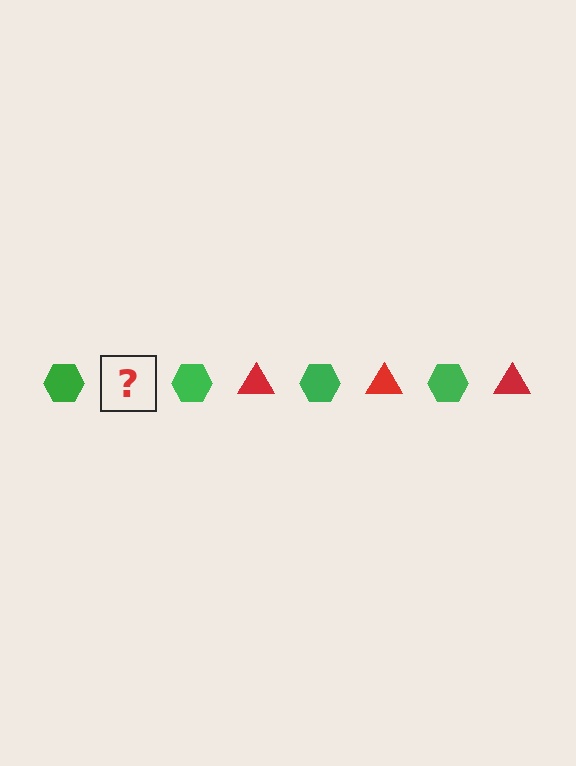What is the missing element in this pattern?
The missing element is a red triangle.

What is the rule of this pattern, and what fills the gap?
The rule is that the pattern alternates between green hexagon and red triangle. The gap should be filled with a red triangle.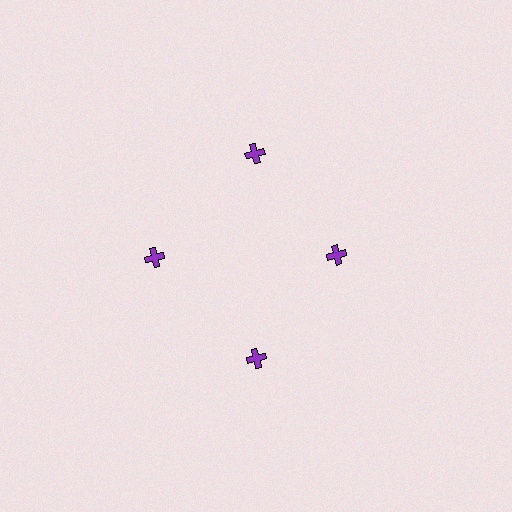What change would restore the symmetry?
The symmetry would be restored by moving it outward, back onto the ring so that all 4 crosses sit at equal angles and equal distance from the center.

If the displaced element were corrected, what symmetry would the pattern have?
It would have 4-fold rotational symmetry — the pattern would map onto itself every 90 degrees.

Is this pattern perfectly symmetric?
No. The 4 purple crosses are arranged in a ring, but one element near the 3 o'clock position is pulled inward toward the center, breaking the 4-fold rotational symmetry.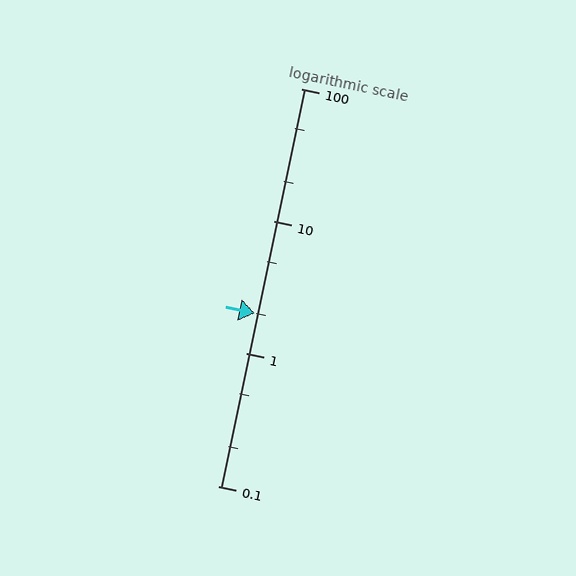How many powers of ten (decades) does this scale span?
The scale spans 3 decades, from 0.1 to 100.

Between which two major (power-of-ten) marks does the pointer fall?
The pointer is between 1 and 10.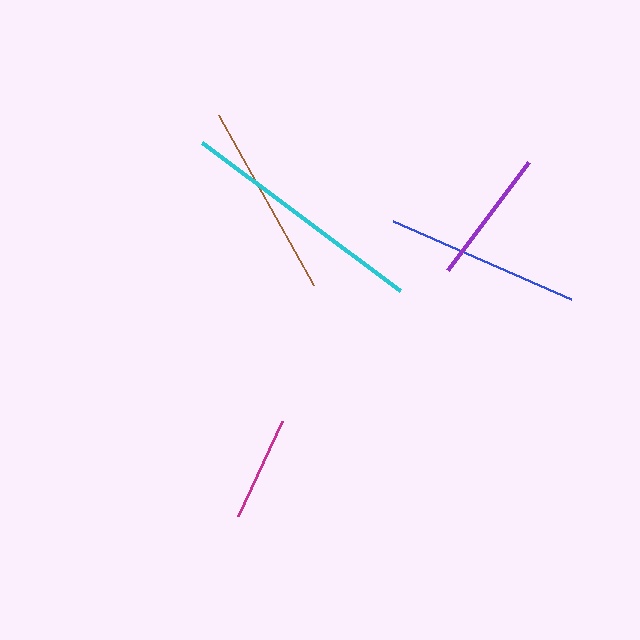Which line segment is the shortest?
The magenta line is the shortest at approximately 105 pixels.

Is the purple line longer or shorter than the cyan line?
The cyan line is longer than the purple line.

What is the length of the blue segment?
The blue segment is approximately 194 pixels long.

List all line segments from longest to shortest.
From longest to shortest: cyan, blue, brown, purple, magenta.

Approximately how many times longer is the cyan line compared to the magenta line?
The cyan line is approximately 2.4 times the length of the magenta line.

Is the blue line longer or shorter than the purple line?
The blue line is longer than the purple line.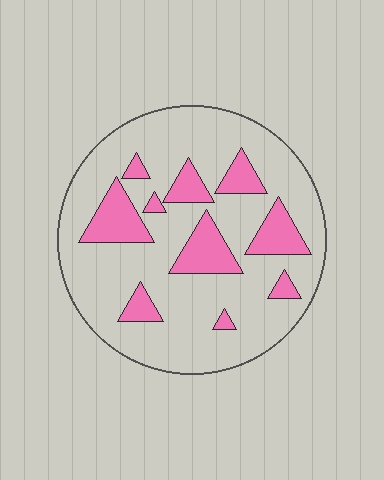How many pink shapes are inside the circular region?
10.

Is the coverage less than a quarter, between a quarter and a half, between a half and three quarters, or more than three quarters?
Less than a quarter.